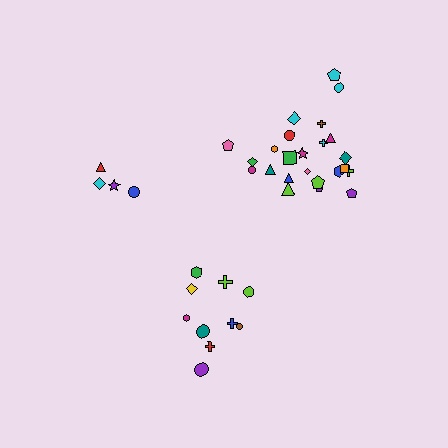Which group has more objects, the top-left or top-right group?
The top-right group.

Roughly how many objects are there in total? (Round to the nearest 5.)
Roughly 40 objects in total.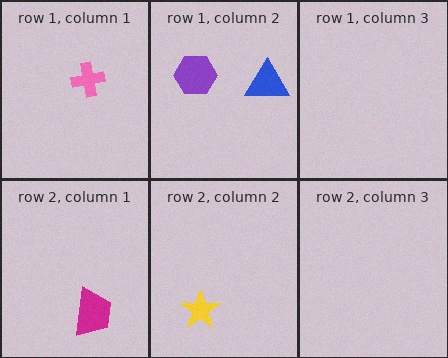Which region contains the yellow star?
The row 2, column 2 region.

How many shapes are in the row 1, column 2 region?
2.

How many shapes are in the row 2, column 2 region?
1.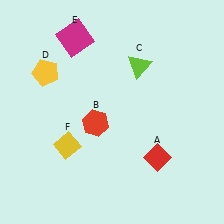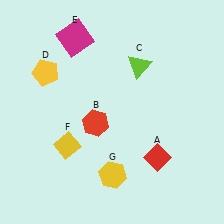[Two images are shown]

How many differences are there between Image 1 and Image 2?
There is 1 difference between the two images.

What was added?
A yellow hexagon (G) was added in Image 2.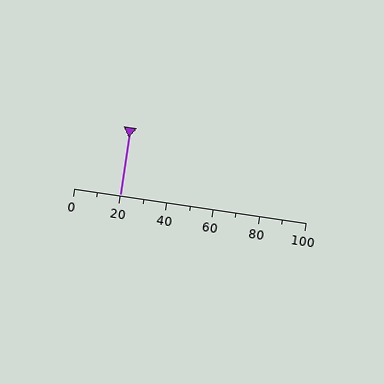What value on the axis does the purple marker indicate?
The marker indicates approximately 20.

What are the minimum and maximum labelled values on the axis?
The axis runs from 0 to 100.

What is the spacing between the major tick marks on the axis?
The major ticks are spaced 20 apart.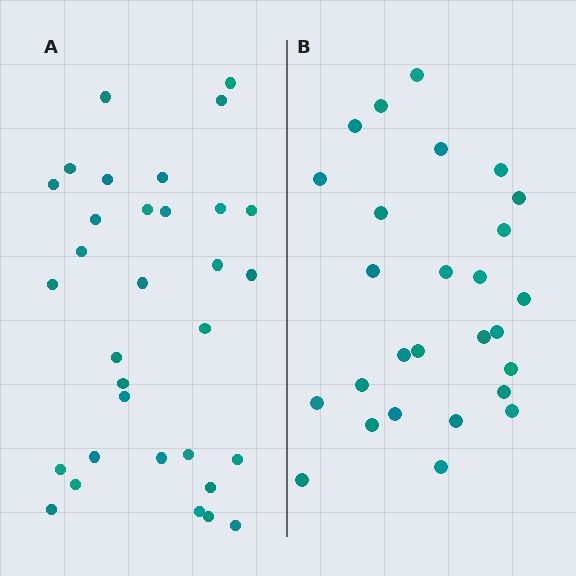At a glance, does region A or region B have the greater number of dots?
Region A (the left region) has more dots.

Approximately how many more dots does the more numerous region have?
Region A has about 5 more dots than region B.